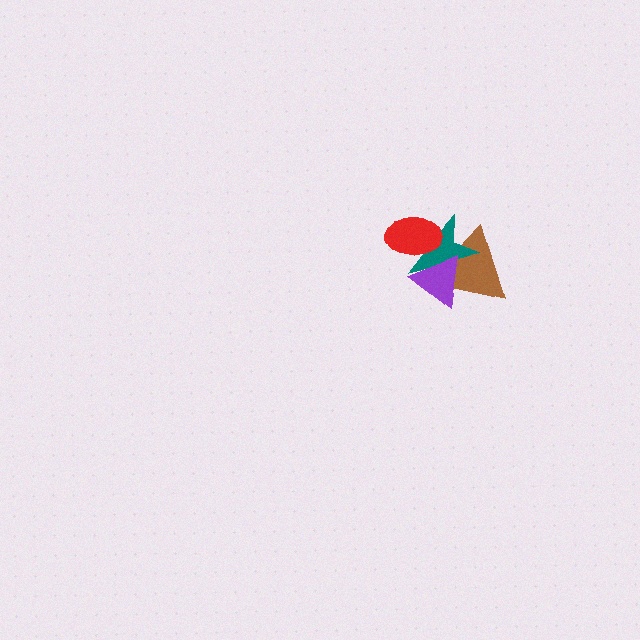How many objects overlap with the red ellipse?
3 objects overlap with the red ellipse.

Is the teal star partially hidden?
Yes, it is partially covered by another shape.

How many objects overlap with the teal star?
3 objects overlap with the teal star.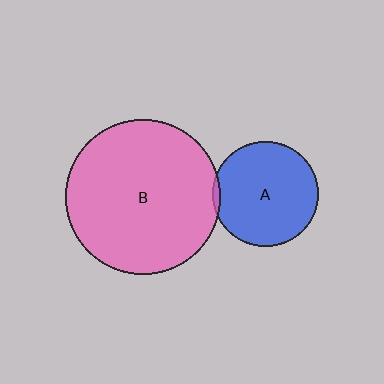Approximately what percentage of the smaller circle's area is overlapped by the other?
Approximately 5%.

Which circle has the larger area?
Circle B (pink).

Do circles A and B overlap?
Yes.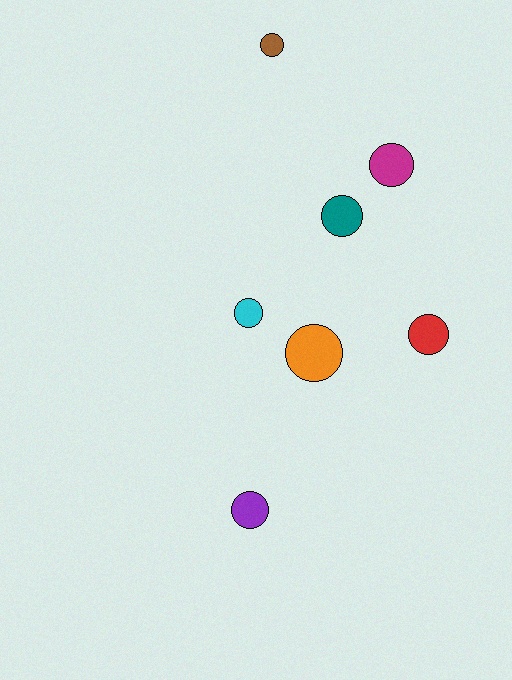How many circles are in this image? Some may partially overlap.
There are 7 circles.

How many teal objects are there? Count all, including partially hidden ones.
There is 1 teal object.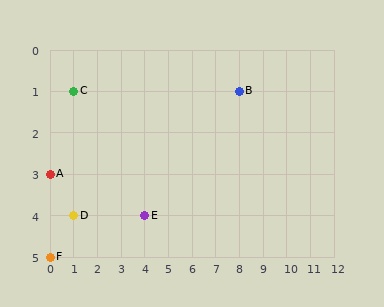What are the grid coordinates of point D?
Point D is at grid coordinates (1, 4).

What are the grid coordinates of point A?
Point A is at grid coordinates (0, 3).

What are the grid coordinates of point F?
Point F is at grid coordinates (0, 5).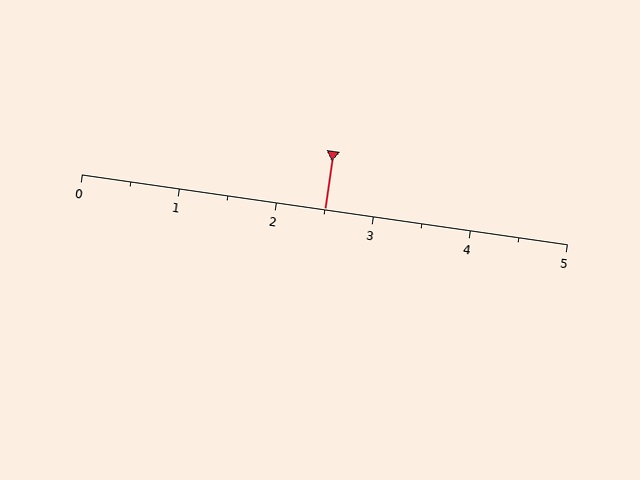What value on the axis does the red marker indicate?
The marker indicates approximately 2.5.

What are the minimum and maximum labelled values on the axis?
The axis runs from 0 to 5.